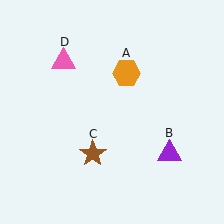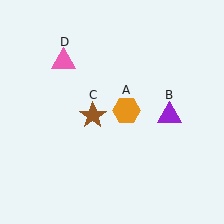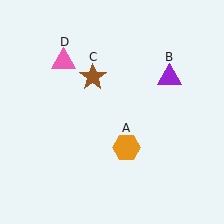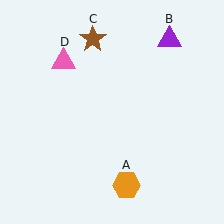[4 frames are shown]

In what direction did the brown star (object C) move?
The brown star (object C) moved up.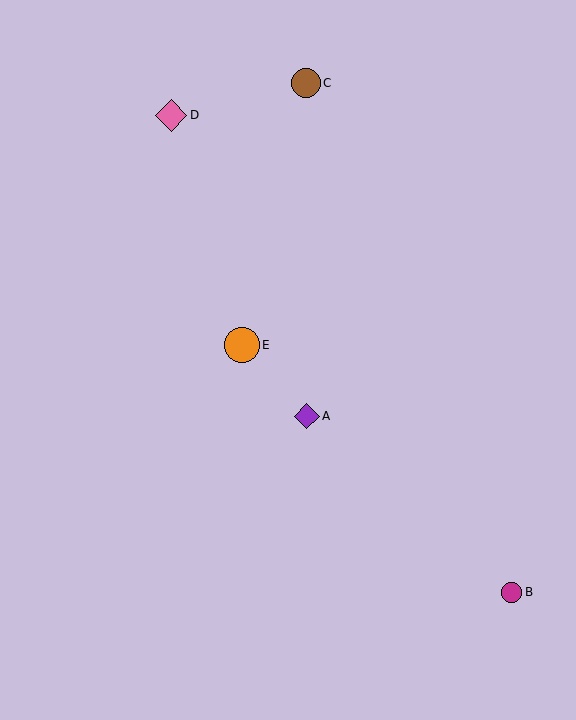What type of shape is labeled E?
Shape E is an orange circle.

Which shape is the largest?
The orange circle (labeled E) is the largest.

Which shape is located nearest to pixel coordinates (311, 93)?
The brown circle (labeled C) at (306, 83) is nearest to that location.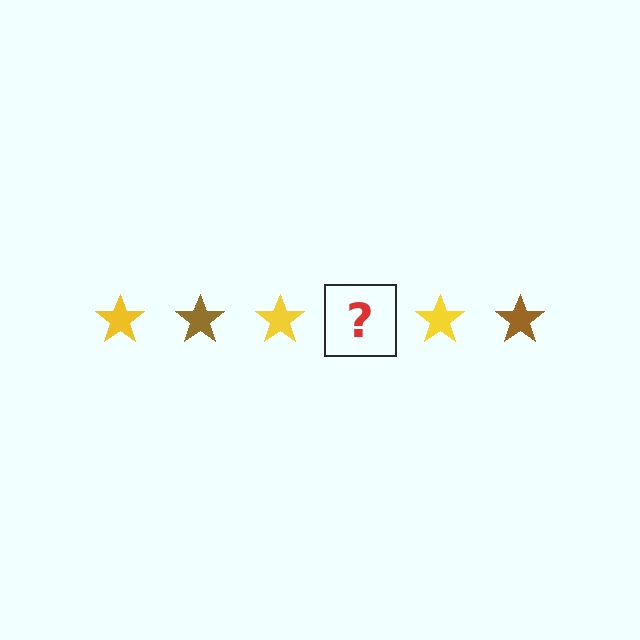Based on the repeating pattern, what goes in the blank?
The blank should be a brown star.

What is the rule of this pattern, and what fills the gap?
The rule is that the pattern cycles through yellow, brown stars. The gap should be filled with a brown star.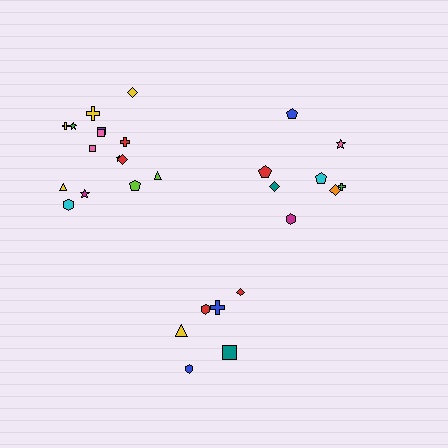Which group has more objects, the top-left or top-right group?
The top-left group.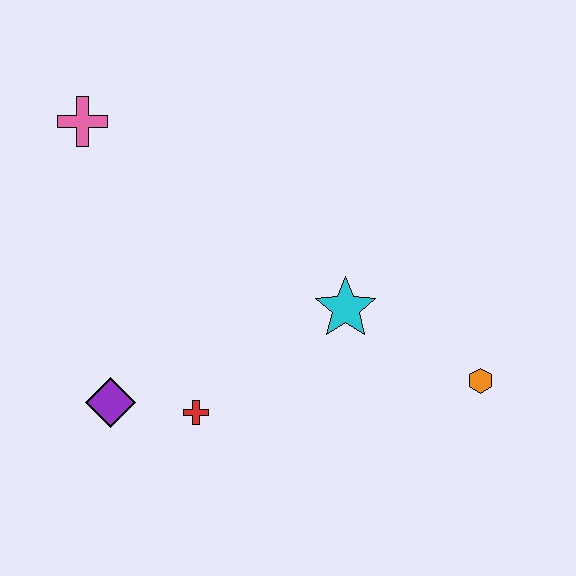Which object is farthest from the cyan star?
The pink cross is farthest from the cyan star.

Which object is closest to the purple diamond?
The red cross is closest to the purple diamond.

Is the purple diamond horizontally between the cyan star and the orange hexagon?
No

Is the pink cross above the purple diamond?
Yes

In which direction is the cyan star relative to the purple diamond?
The cyan star is to the right of the purple diamond.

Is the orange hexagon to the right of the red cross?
Yes